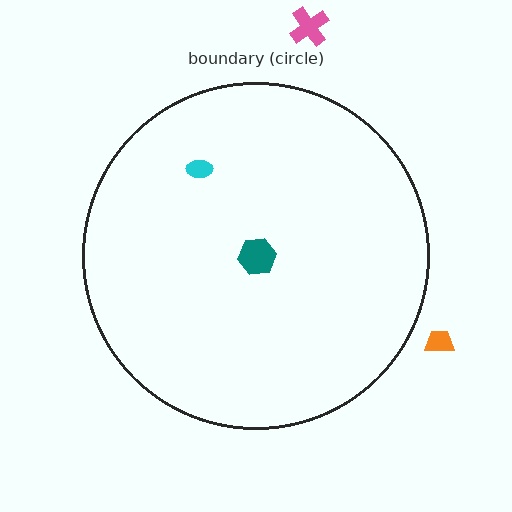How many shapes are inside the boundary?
2 inside, 2 outside.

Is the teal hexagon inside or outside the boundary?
Inside.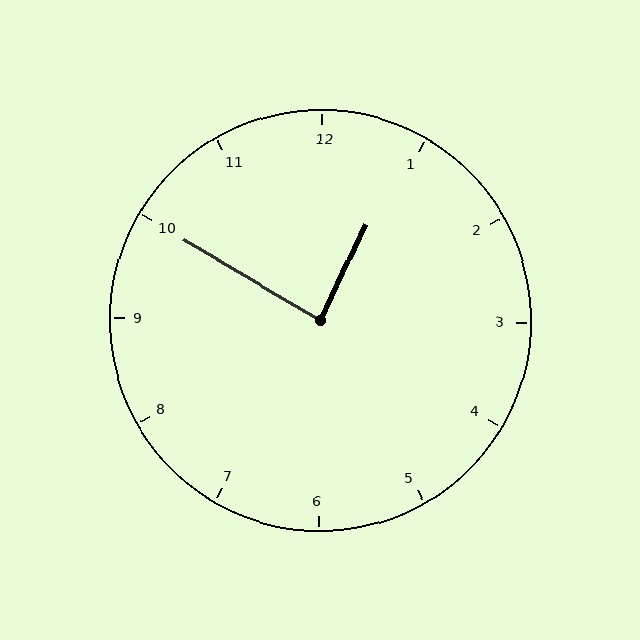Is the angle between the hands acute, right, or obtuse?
It is right.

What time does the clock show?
12:50.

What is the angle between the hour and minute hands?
Approximately 85 degrees.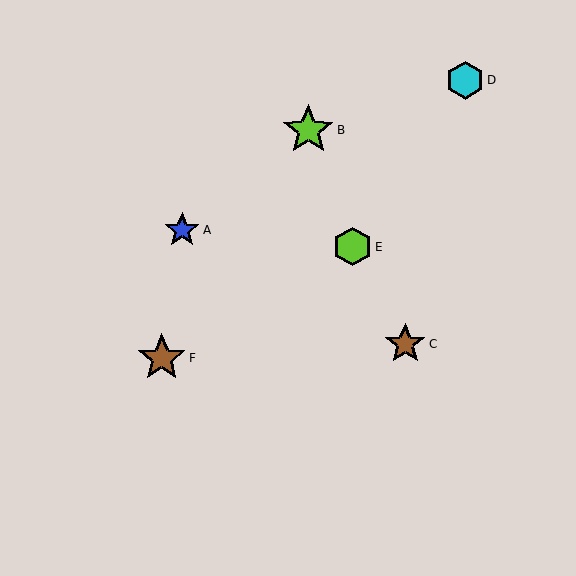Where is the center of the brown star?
The center of the brown star is at (405, 344).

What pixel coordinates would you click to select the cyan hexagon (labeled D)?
Click at (465, 80) to select the cyan hexagon D.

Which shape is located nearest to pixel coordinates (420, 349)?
The brown star (labeled C) at (405, 344) is nearest to that location.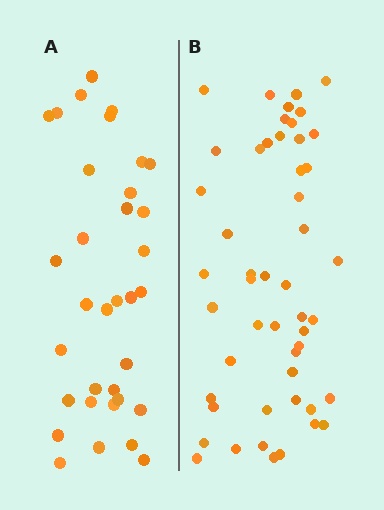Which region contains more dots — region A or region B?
Region B (the right region) has more dots.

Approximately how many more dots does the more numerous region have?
Region B has approximately 15 more dots than region A.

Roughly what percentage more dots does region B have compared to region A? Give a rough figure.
About 45% more.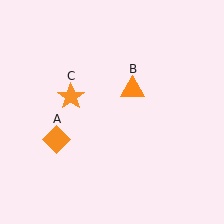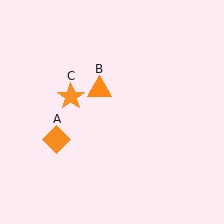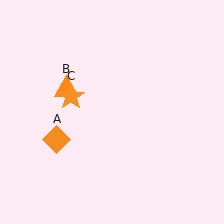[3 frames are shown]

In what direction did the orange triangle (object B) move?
The orange triangle (object B) moved left.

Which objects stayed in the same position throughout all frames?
Orange diamond (object A) and orange star (object C) remained stationary.